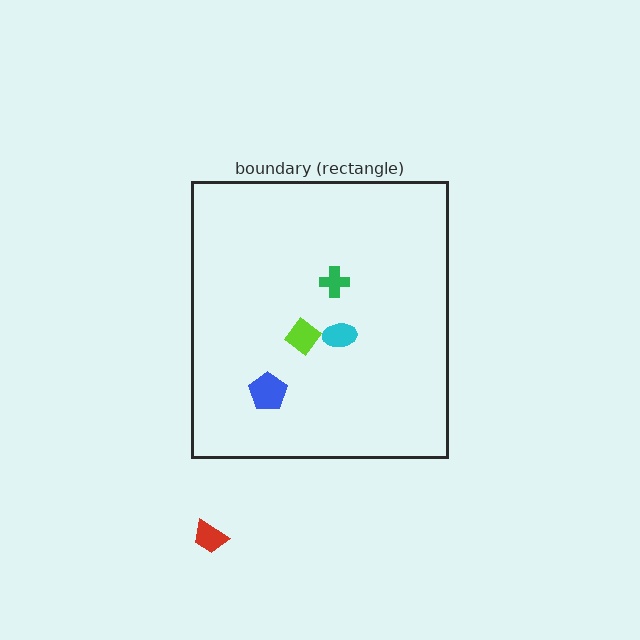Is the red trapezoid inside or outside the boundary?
Outside.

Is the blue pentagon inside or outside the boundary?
Inside.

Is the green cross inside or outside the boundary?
Inside.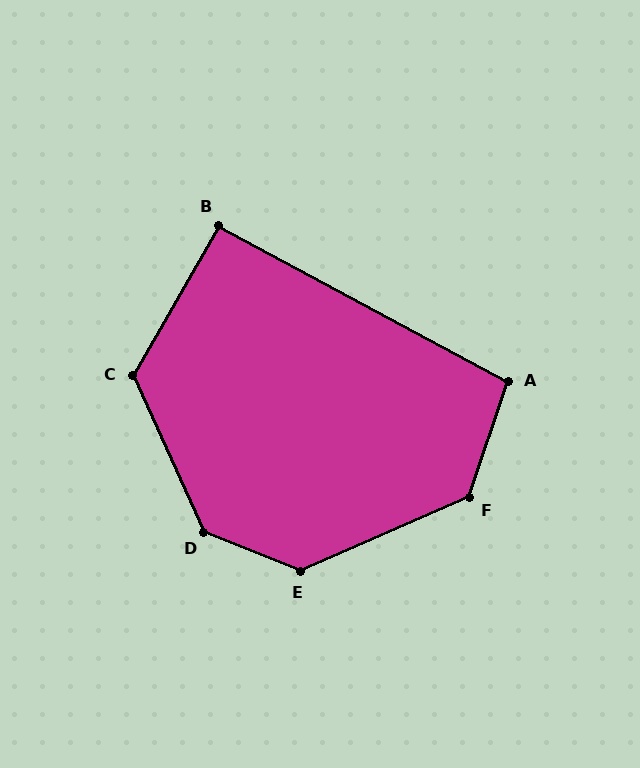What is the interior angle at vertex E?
Approximately 135 degrees (obtuse).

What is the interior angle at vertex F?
Approximately 132 degrees (obtuse).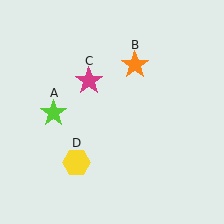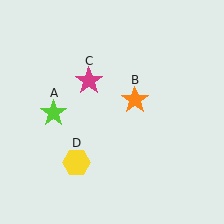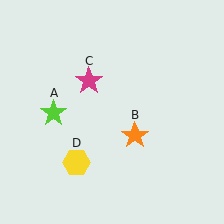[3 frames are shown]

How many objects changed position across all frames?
1 object changed position: orange star (object B).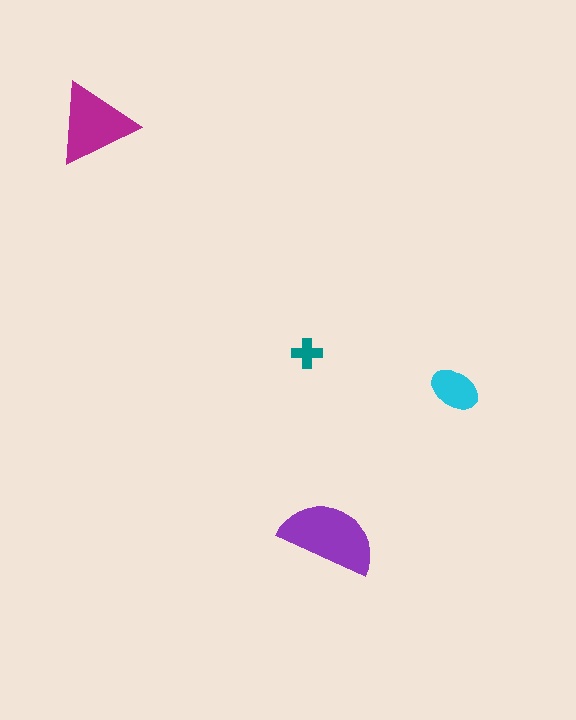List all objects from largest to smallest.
The purple semicircle, the magenta triangle, the cyan ellipse, the teal cross.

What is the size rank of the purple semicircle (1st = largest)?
1st.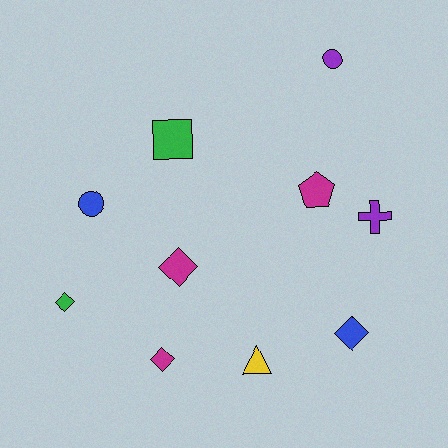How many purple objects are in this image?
There are 2 purple objects.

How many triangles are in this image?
There is 1 triangle.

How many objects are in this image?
There are 10 objects.